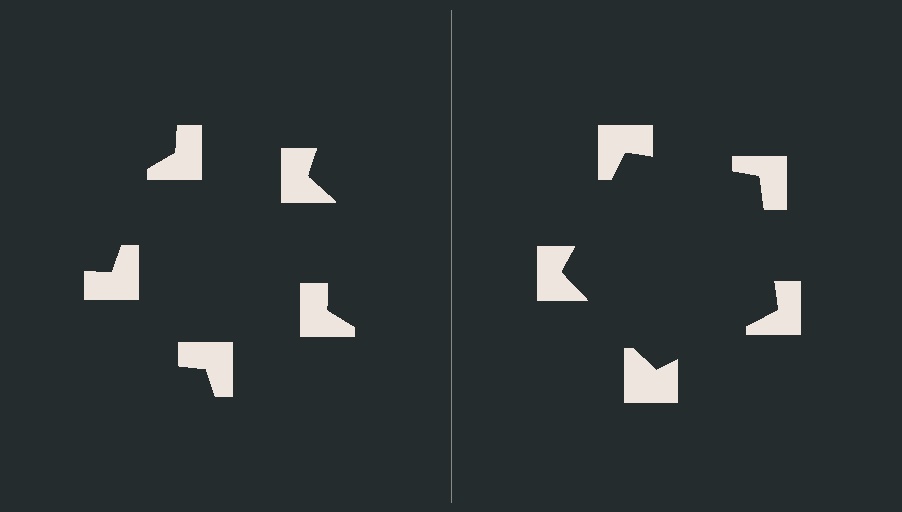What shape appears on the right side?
An illusory pentagon.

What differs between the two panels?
The notched squares are positioned identically on both sides; only the wedge orientations differ. On the right they align to a pentagon; on the left they are misaligned.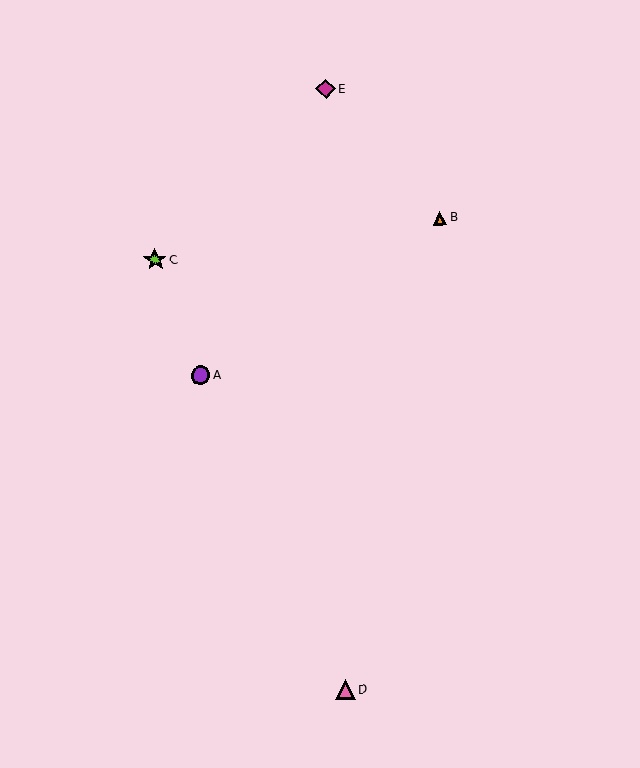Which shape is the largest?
The lime star (labeled C) is the largest.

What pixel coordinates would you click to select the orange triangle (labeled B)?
Click at (440, 218) to select the orange triangle B.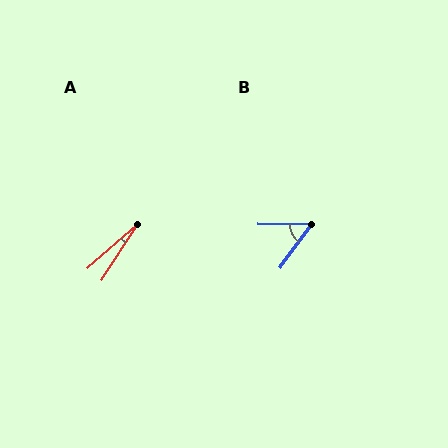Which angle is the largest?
B, at approximately 55 degrees.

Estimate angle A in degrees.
Approximately 16 degrees.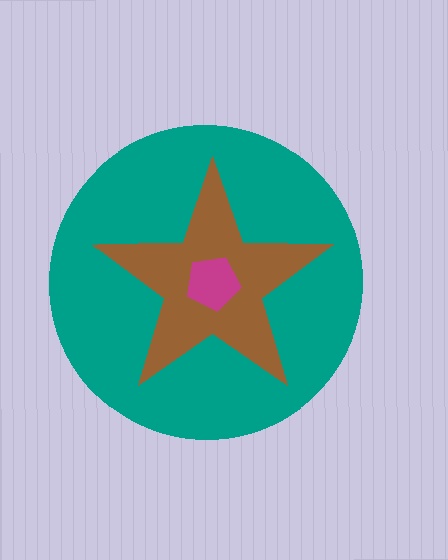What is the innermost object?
The magenta pentagon.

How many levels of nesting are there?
3.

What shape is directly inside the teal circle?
The brown star.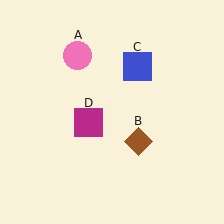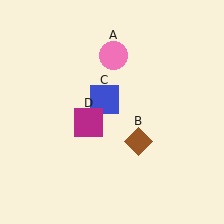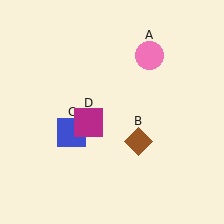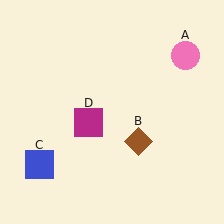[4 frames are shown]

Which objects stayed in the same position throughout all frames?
Brown diamond (object B) and magenta square (object D) remained stationary.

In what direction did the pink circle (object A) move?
The pink circle (object A) moved right.